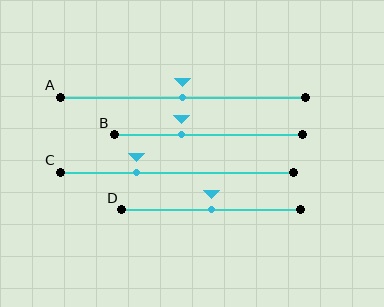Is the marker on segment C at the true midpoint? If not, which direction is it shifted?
No, the marker on segment C is shifted to the left by about 17% of the segment length.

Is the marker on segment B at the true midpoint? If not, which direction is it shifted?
No, the marker on segment B is shifted to the left by about 14% of the segment length.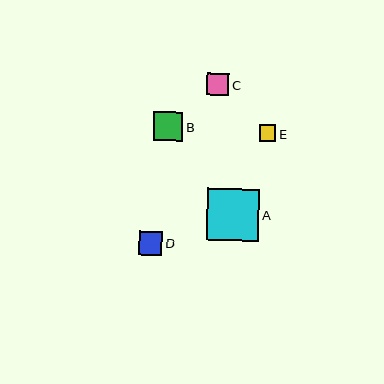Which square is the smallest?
Square E is the smallest with a size of approximately 17 pixels.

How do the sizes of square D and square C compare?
Square D and square C are approximately the same size.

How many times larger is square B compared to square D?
Square B is approximately 1.2 times the size of square D.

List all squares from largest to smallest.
From largest to smallest: A, B, D, C, E.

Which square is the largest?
Square A is the largest with a size of approximately 52 pixels.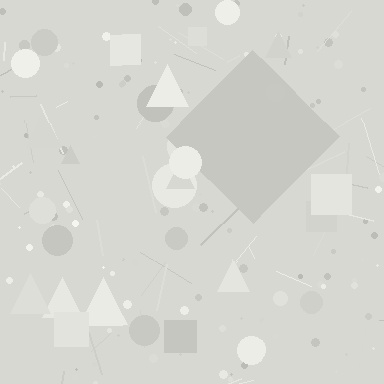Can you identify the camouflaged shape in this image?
The camouflaged shape is a diamond.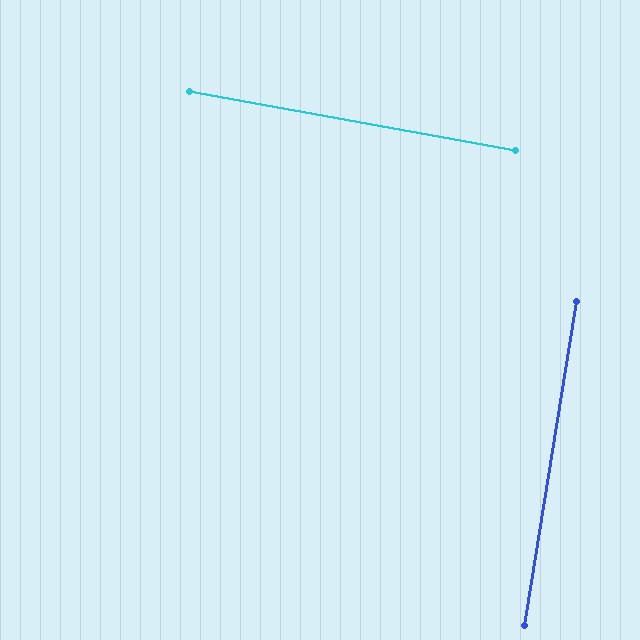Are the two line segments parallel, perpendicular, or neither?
Perpendicular — they meet at approximately 89°.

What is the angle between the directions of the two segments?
Approximately 89 degrees.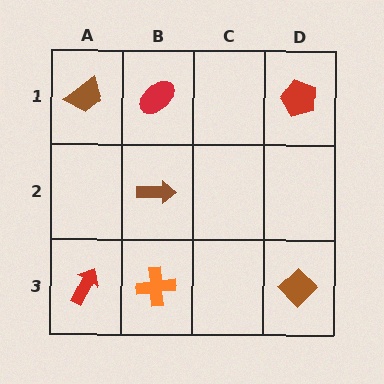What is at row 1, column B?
A red ellipse.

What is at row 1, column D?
A red pentagon.